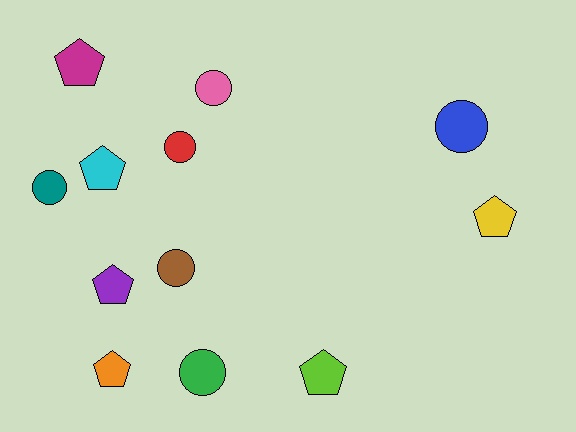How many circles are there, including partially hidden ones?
There are 6 circles.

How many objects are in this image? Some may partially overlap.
There are 12 objects.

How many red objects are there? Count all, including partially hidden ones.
There is 1 red object.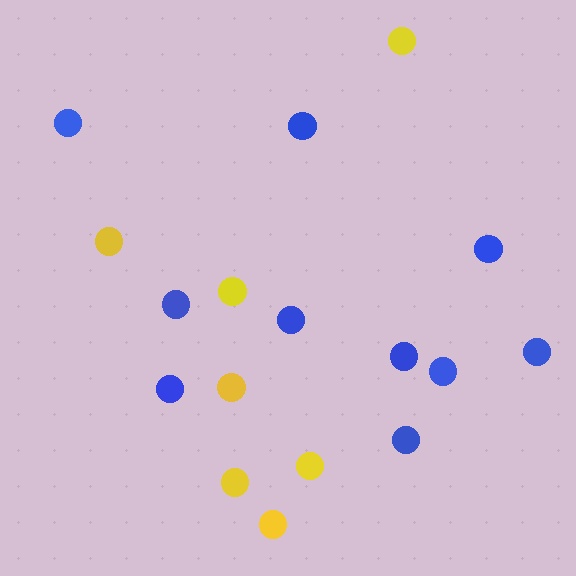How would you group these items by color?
There are 2 groups: one group of blue circles (10) and one group of yellow circles (7).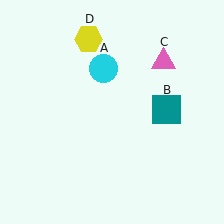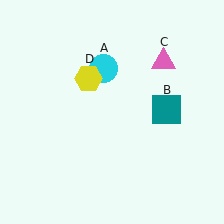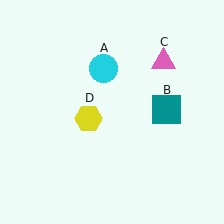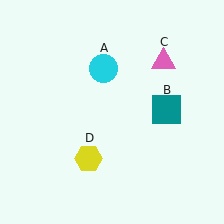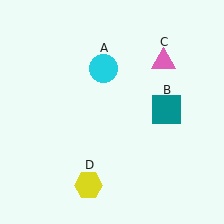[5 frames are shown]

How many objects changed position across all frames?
1 object changed position: yellow hexagon (object D).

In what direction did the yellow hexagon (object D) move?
The yellow hexagon (object D) moved down.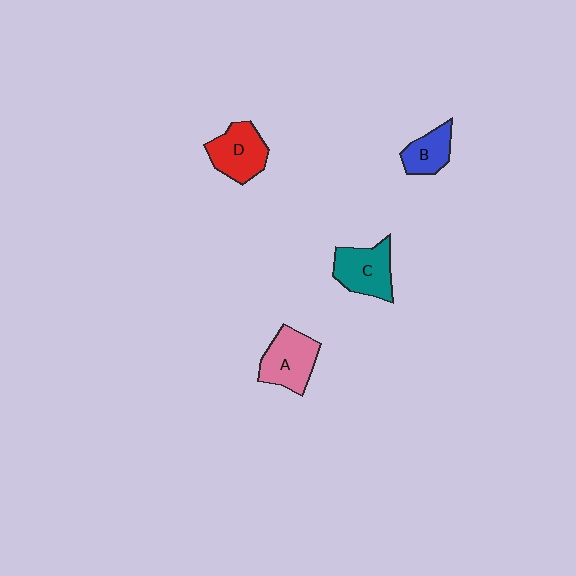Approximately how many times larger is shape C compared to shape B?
Approximately 1.5 times.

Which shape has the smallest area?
Shape B (blue).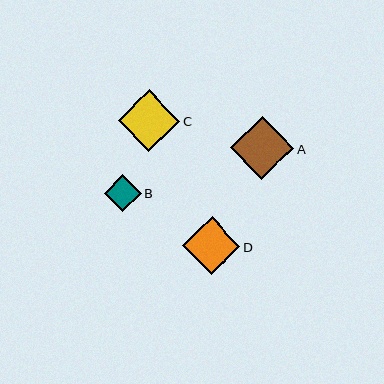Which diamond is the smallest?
Diamond B is the smallest with a size of approximately 37 pixels.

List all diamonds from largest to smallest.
From largest to smallest: A, C, D, B.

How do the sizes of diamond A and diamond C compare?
Diamond A and diamond C are approximately the same size.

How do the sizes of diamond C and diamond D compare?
Diamond C and diamond D are approximately the same size.